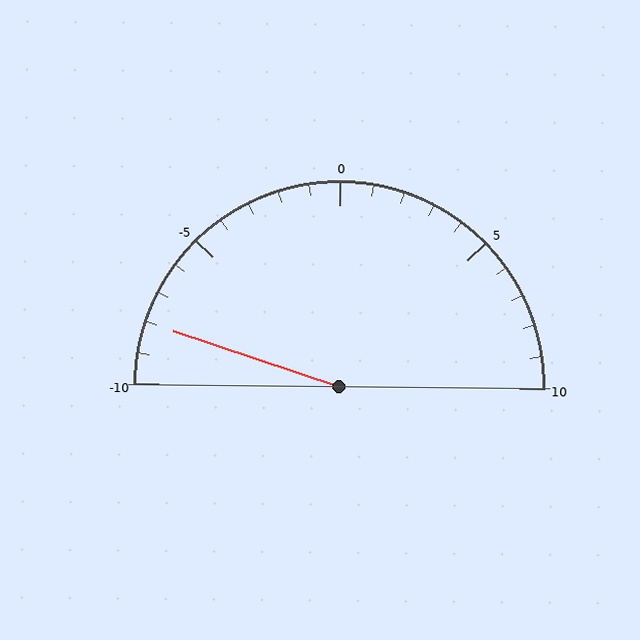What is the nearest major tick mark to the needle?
The nearest major tick mark is -10.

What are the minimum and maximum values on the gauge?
The gauge ranges from -10 to 10.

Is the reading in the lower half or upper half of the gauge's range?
The reading is in the lower half of the range (-10 to 10).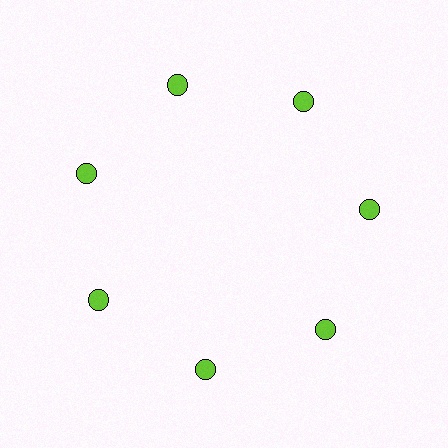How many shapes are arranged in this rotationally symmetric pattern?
There are 7 shapes, arranged in 7 groups of 1.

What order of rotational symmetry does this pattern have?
This pattern has 7-fold rotational symmetry.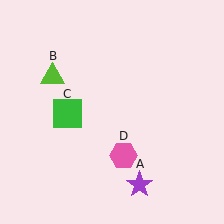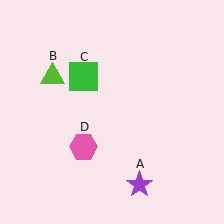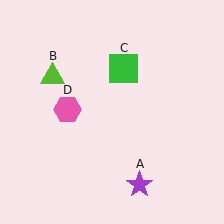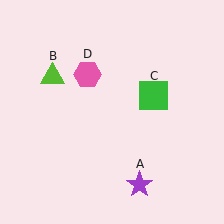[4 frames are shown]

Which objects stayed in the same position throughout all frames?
Purple star (object A) and lime triangle (object B) remained stationary.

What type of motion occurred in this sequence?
The green square (object C), pink hexagon (object D) rotated clockwise around the center of the scene.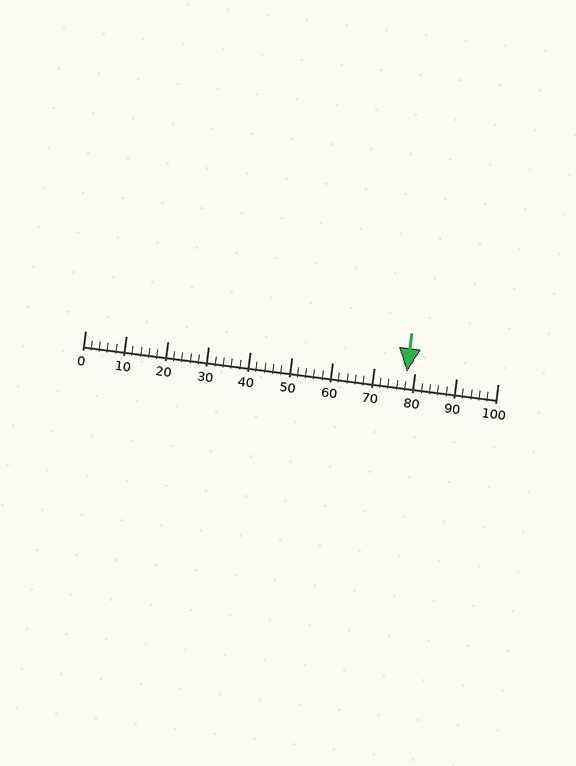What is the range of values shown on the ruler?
The ruler shows values from 0 to 100.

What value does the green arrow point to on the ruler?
The green arrow points to approximately 78.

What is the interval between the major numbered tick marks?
The major tick marks are spaced 10 units apart.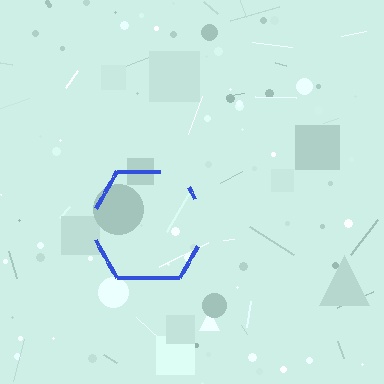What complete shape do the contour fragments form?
The contour fragments form a hexagon.